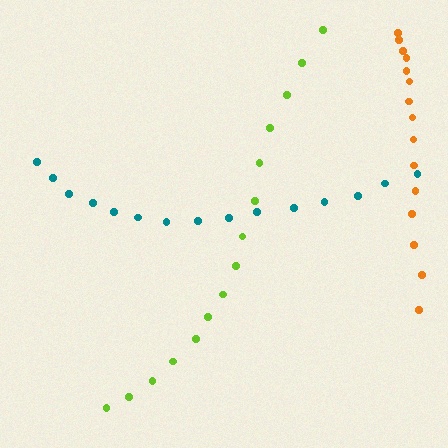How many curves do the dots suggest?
There are 3 distinct paths.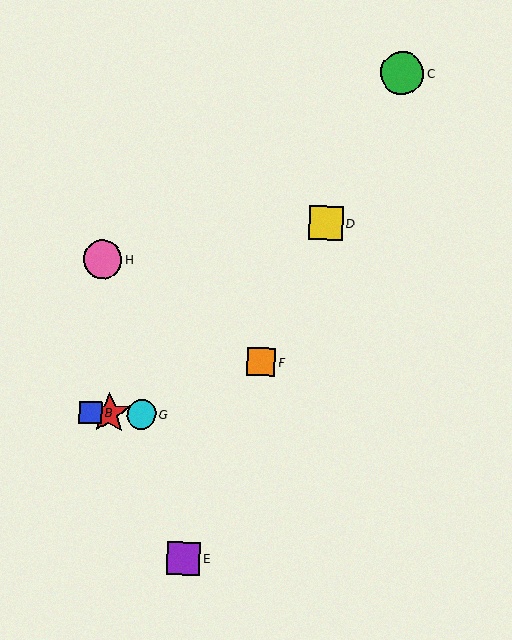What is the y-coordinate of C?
Object C is at y≈73.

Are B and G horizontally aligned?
Yes, both are at y≈413.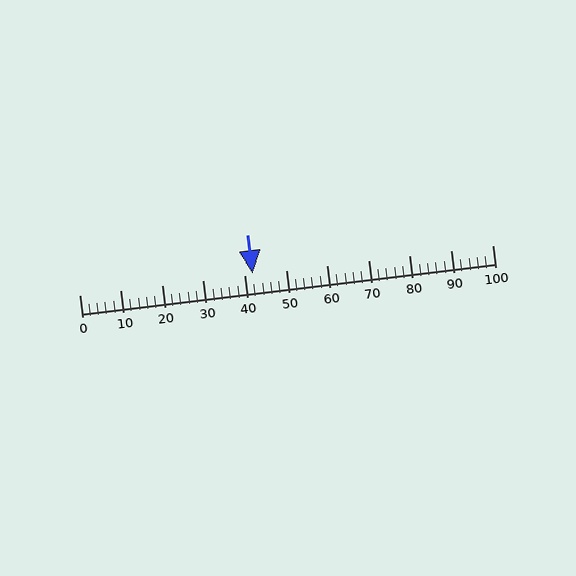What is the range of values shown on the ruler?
The ruler shows values from 0 to 100.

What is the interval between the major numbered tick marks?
The major tick marks are spaced 10 units apart.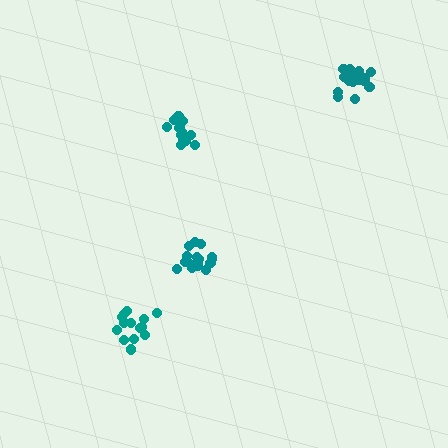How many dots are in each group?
Group 1: 19 dots, Group 2: 14 dots, Group 3: 14 dots, Group 4: 18 dots (65 total).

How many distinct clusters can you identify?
There are 4 distinct clusters.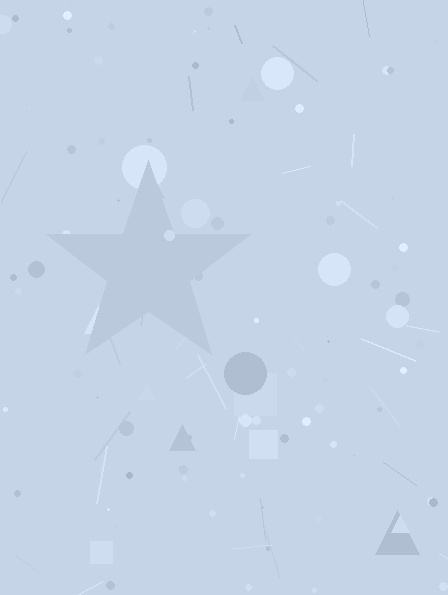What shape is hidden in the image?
A star is hidden in the image.